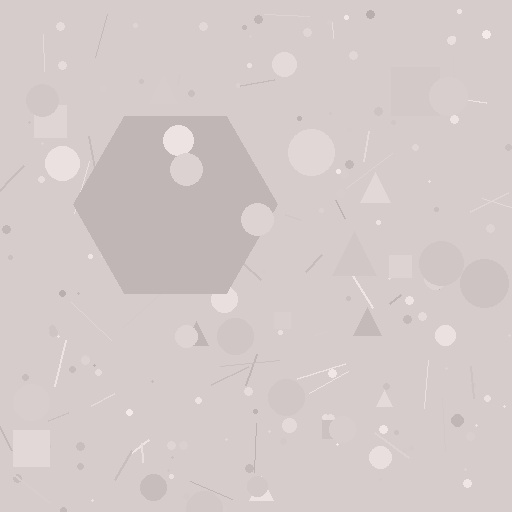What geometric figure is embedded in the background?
A hexagon is embedded in the background.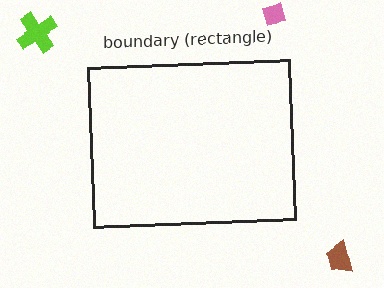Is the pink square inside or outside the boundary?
Outside.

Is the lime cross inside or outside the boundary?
Outside.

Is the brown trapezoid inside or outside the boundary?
Outside.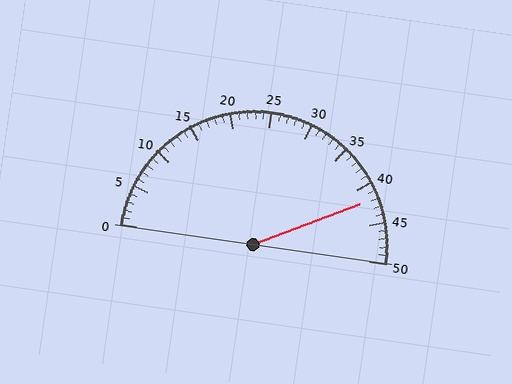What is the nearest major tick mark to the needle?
The nearest major tick mark is 40.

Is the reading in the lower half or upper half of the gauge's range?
The reading is in the upper half of the range (0 to 50).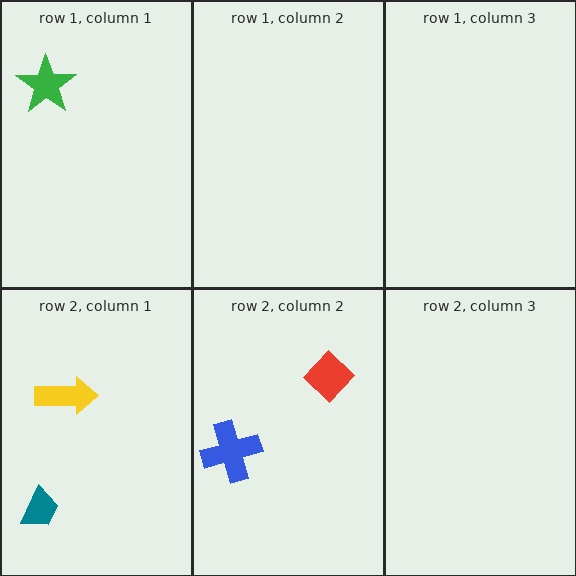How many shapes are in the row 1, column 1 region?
1.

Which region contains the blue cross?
The row 2, column 2 region.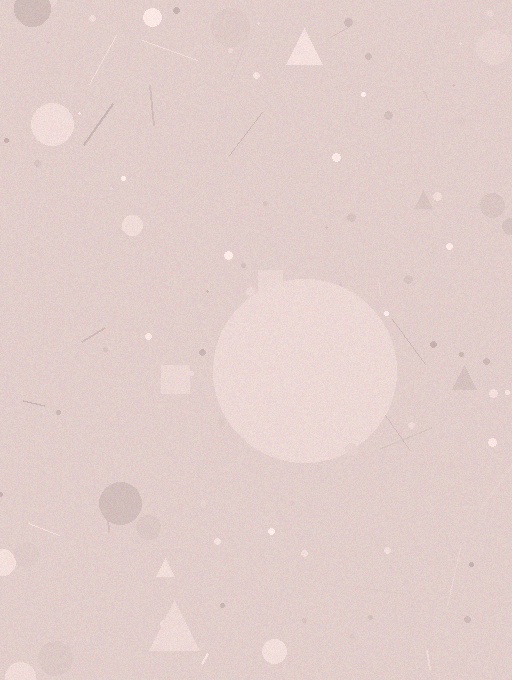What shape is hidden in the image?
A circle is hidden in the image.